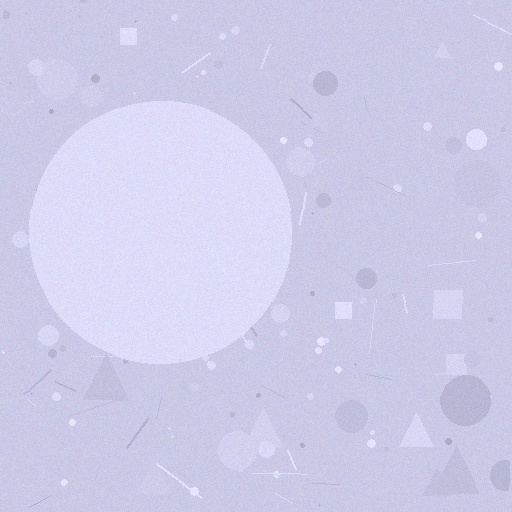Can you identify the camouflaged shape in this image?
The camouflaged shape is a circle.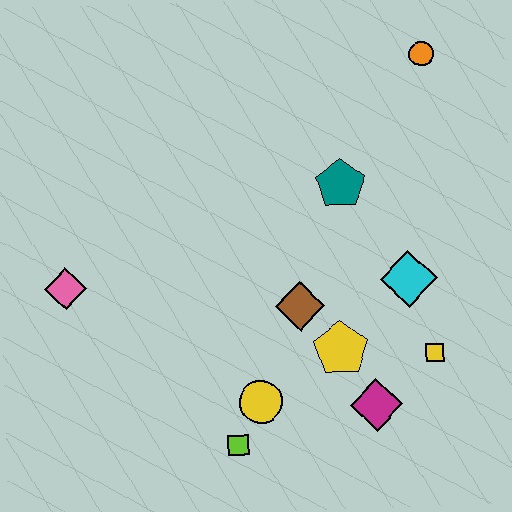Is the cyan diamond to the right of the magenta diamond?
Yes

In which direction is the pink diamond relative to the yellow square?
The pink diamond is to the left of the yellow square.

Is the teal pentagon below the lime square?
No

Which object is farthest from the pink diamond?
The orange circle is farthest from the pink diamond.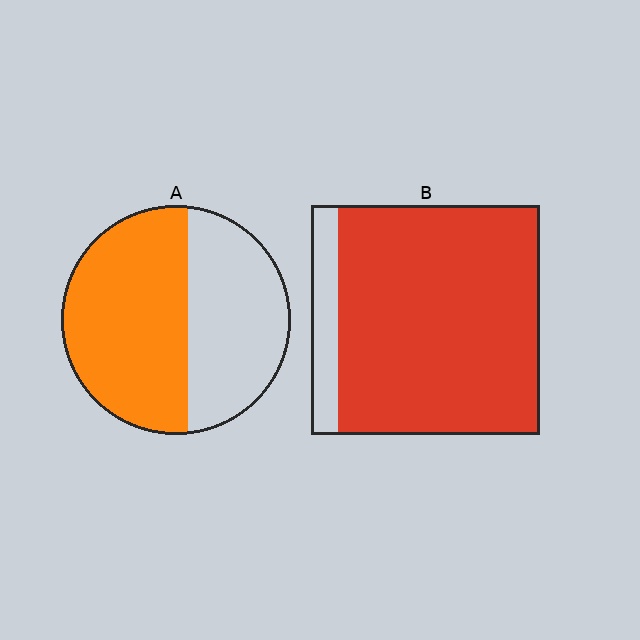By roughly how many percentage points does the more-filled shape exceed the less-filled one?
By roughly 30 percentage points (B over A).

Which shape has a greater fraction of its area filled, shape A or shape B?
Shape B.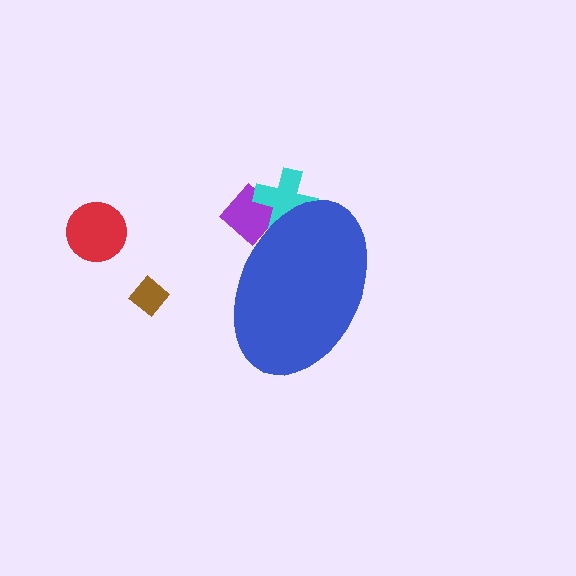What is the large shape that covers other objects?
A blue ellipse.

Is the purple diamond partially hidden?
Yes, the purple diamond is partially hidden behind the blue ellipse.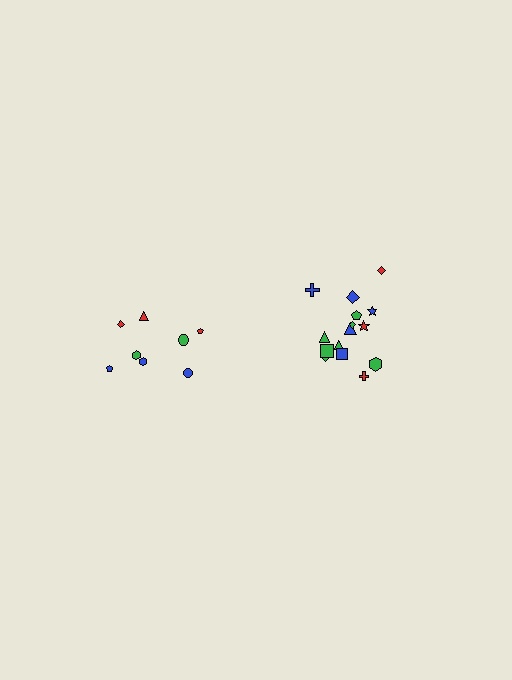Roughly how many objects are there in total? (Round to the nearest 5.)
Roughly 25 objects in total.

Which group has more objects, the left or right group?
The right group.